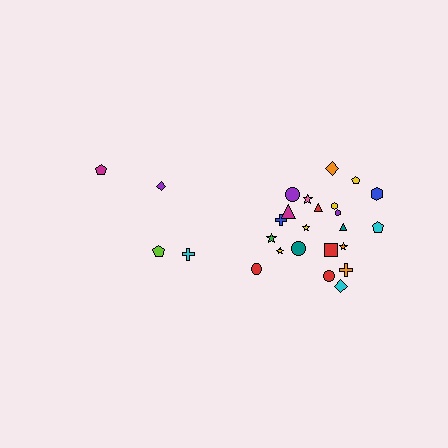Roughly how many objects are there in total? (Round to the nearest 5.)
Roughly 25 objects in total.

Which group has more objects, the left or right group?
The right group.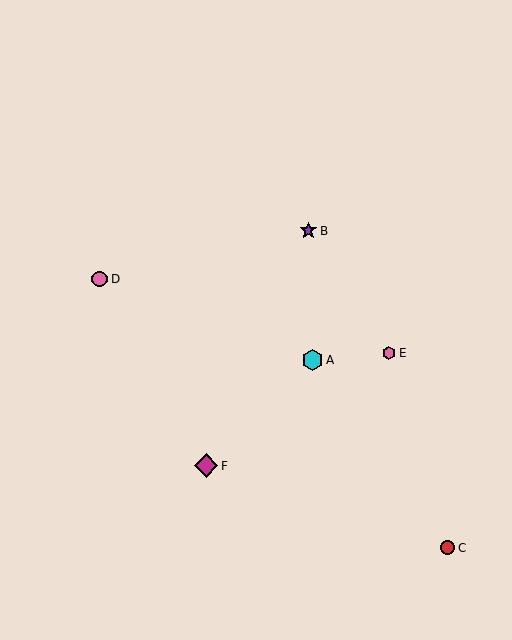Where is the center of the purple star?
The center of the purple star is at (308, 231).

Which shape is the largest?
The magenta diamond (labeled F) is the largest.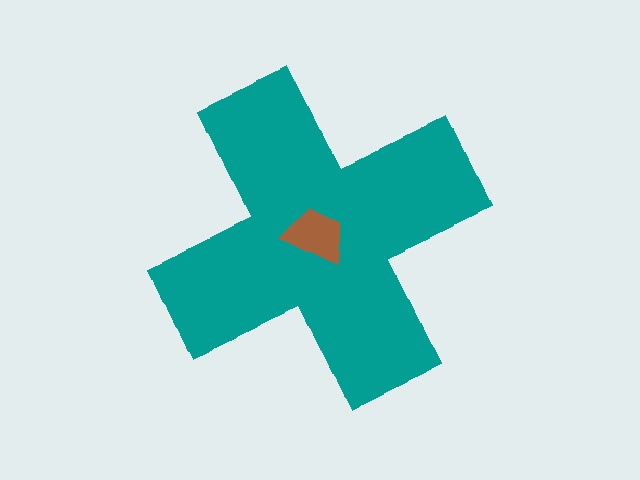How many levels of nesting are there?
2.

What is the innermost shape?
The brown trapezoid.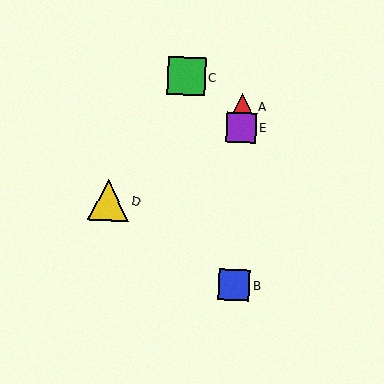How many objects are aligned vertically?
3 objects (A, B, E) are aligned vertically.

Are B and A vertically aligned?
Yes, both are at x≈234.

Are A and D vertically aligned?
No, A is at x≈242 and D is at x≈108.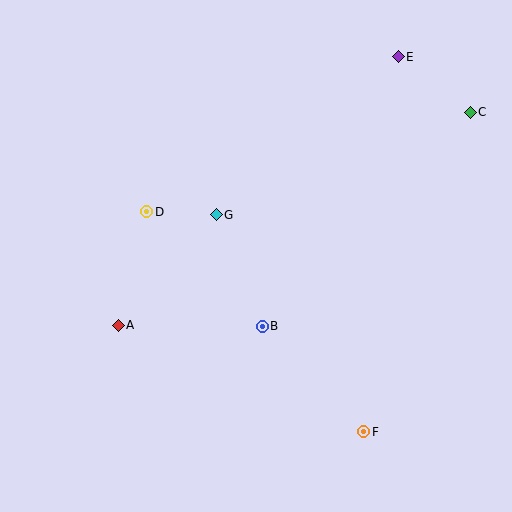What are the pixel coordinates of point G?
Point G is at (216, 215).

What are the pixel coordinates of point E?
Point E is at (398, 57).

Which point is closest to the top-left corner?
Point D is closest to the top-left corner.